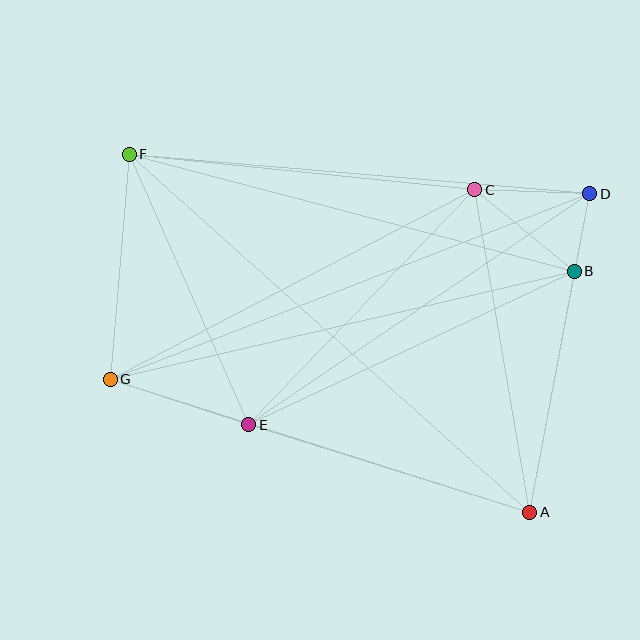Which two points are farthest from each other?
Points A and F are farthest from each other.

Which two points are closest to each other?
Points B and D are closest to each other.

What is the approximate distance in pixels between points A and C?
The distance between A and C is approximately 327 pixels.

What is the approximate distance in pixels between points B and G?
The distance between B and G is approximately 477 pixels.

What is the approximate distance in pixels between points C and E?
The distance between C and E is approximately 326 pixels.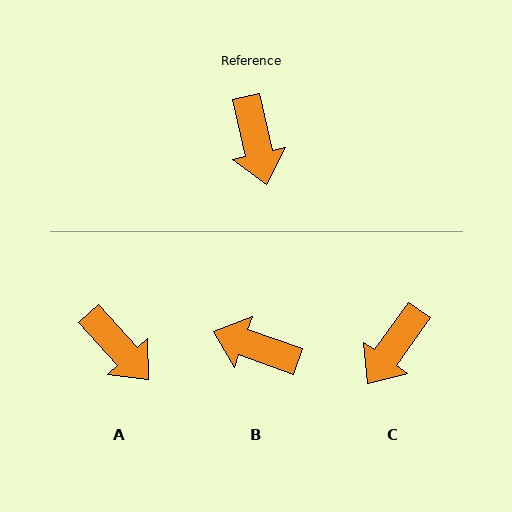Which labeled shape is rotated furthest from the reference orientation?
B, about 123 degrees away.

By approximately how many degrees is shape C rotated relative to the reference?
Approximately 48 degrees clockwise.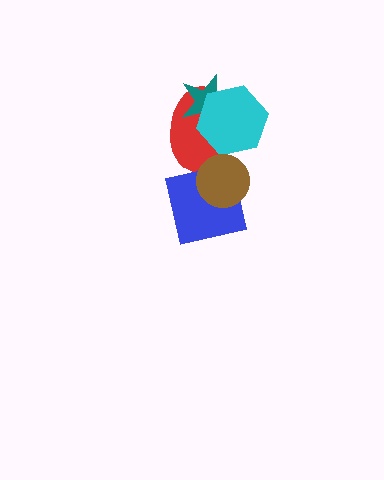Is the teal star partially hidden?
Yes, it is partially covered by another shape.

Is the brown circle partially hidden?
No, no other shape covers it.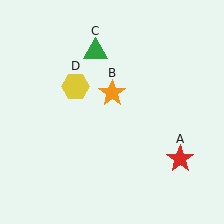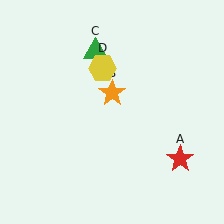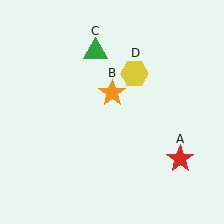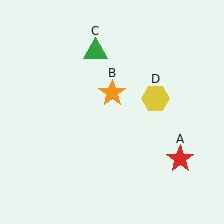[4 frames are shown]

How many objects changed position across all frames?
1 object changed position: yellow hexagon (object D).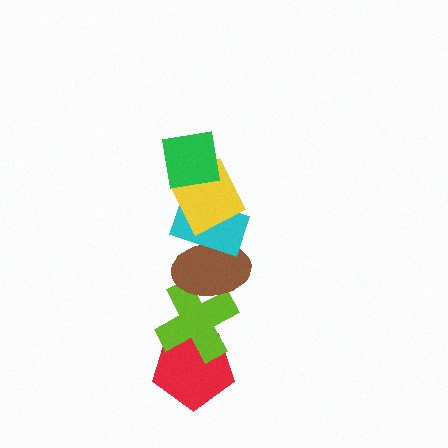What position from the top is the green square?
The green square is 1st from the top.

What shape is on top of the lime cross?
The brown ellipse is on top of the lime cross.